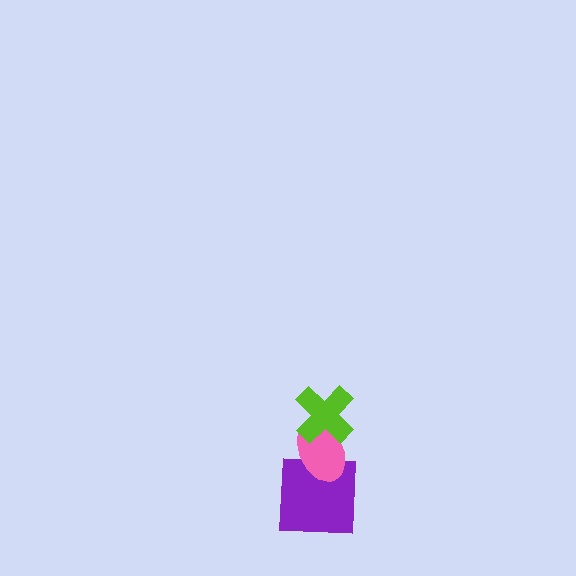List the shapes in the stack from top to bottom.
From top to bottom: the lime cross, the pink ellipse, the purple square.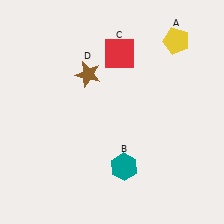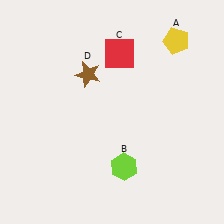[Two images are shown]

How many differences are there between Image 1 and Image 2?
There is 1 difference between the two images.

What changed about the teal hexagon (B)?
In Image 1, B is teal. In Image 2, it changed to lime.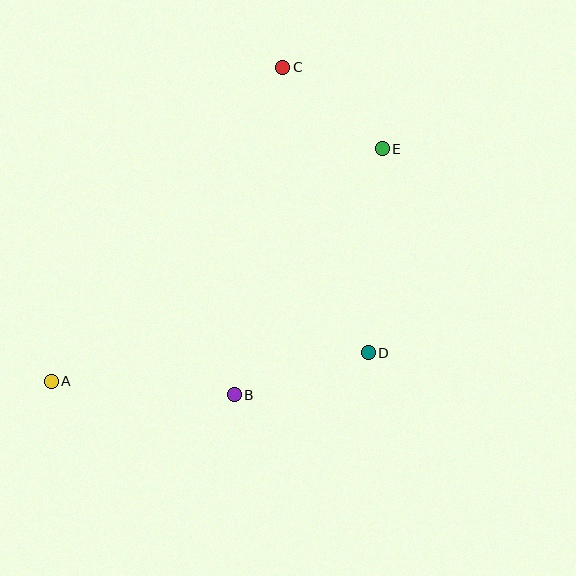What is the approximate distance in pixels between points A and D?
The distance between A and D is approximately 318 pixels.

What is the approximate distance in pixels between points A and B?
The distance between A and B is approximately 183 pixels.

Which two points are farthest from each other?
Points A and E are farthest from each other.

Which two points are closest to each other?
Points C and E are closest to each other.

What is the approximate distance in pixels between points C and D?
The distance between C and D is approximately 298 pixels.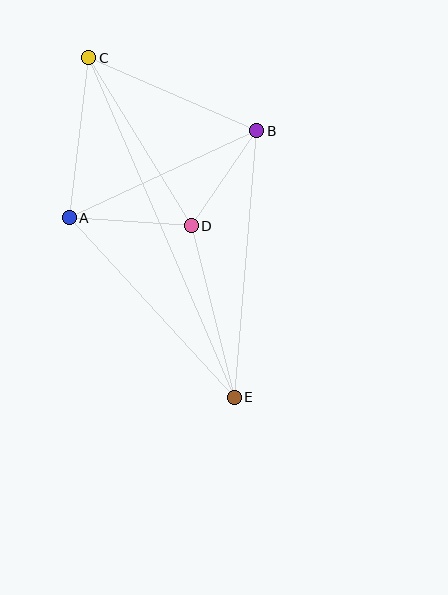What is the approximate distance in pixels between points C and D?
The distance between C and D is approximately 197 pixels.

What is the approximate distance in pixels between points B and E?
The distance between B and E is approximately 268 pixels.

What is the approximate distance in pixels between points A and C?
The distance between A and C is approximately 161 pixels.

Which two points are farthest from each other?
Points C and E are farthest from each other.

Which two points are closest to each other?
Points B and D are closest to each other.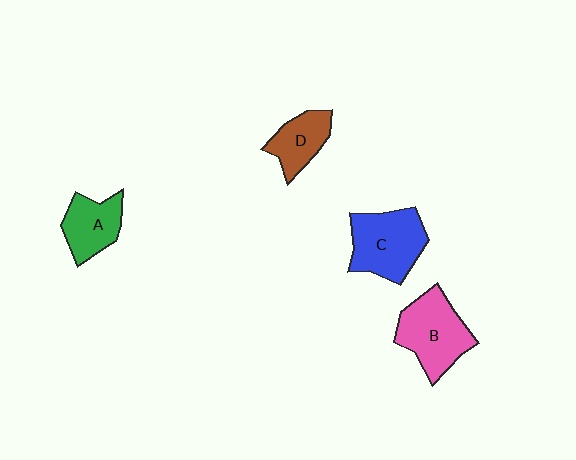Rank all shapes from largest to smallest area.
From largest to smallest: C (blue), B (pink), A (green), D (brown).